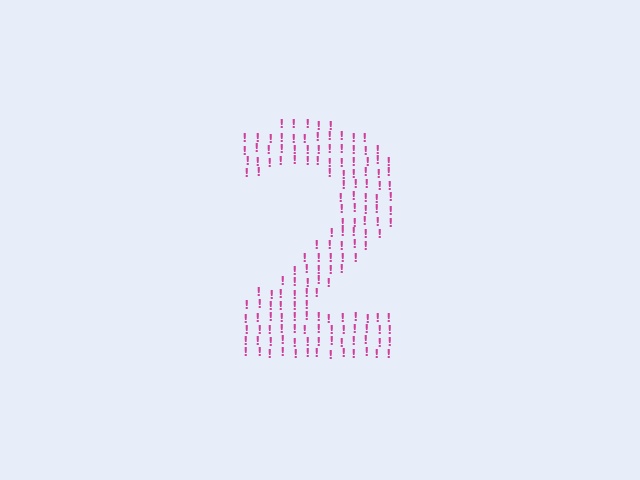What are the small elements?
The small elements are exclamation marks.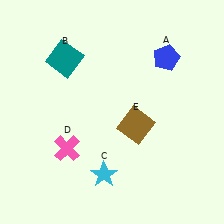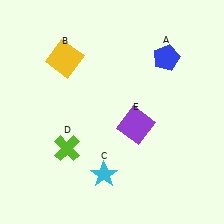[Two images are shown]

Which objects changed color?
B changed from teal to yellow. D changed from pink to lime. E changed from brown to purple.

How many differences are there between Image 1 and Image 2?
There are 3 differences between the two images.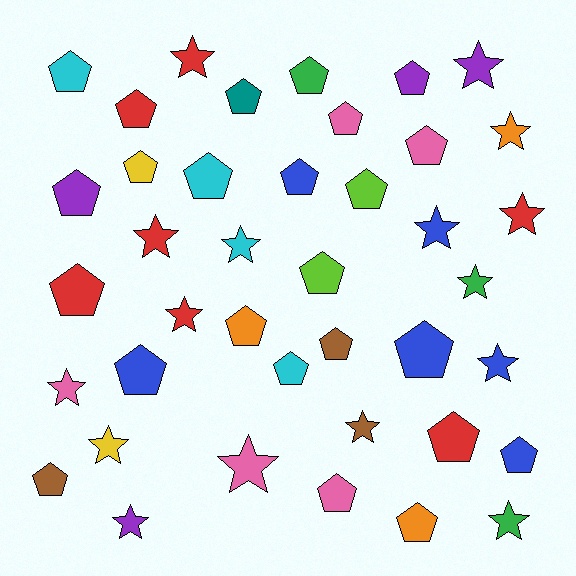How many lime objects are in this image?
There are 2 lime objects.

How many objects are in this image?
There are 40 objects.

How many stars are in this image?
There are 16 stars.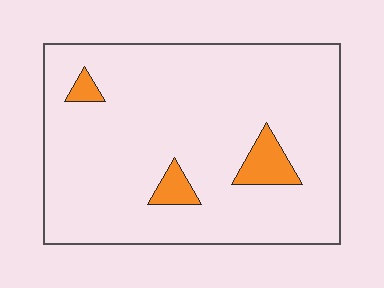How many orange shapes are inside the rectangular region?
3.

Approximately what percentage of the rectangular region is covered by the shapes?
Approximately 5%.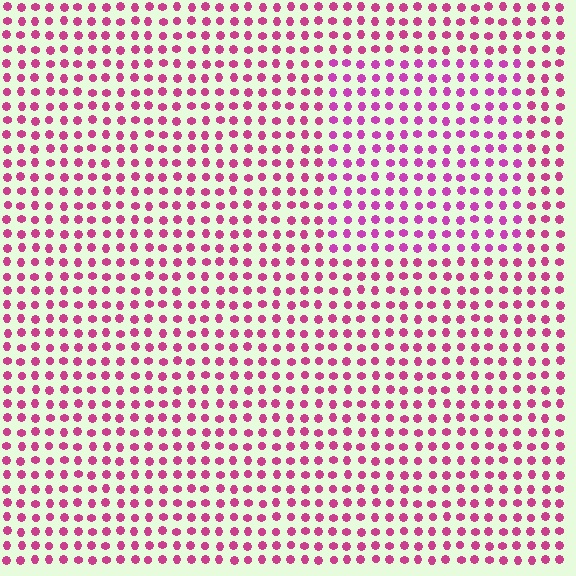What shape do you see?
I see a rectangle.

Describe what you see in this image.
The image is filled with small magenta elements in a uniform arrangement. A rectangle-shaped region is visible where the elements are tinted to a slightly different hue, forming a subtle color boundary.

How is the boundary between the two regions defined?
The boundary is defined purely by a slight shift in hue (about 18 degrees). Spacing, size, and orientation are identical on both sides.